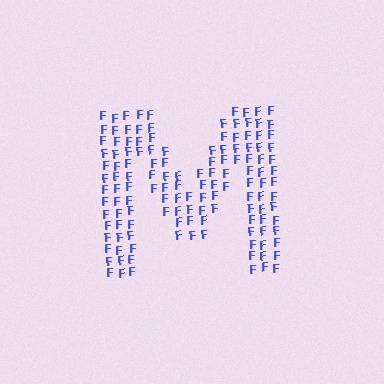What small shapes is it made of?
It is made of small letter F's.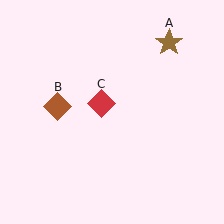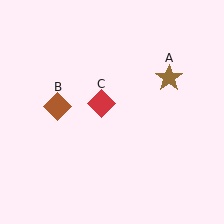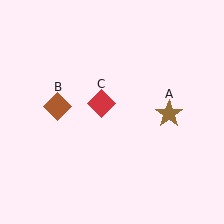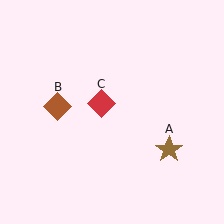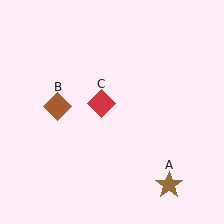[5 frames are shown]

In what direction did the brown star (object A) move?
The brown star (object A) moved down.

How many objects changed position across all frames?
1 object changed position: brown star (object A).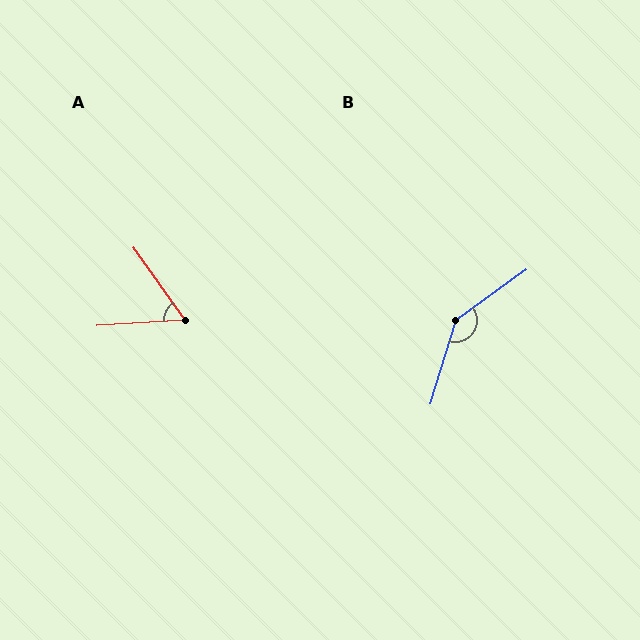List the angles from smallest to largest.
A (58°), B (143°).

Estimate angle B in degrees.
Approximately 143 degrees.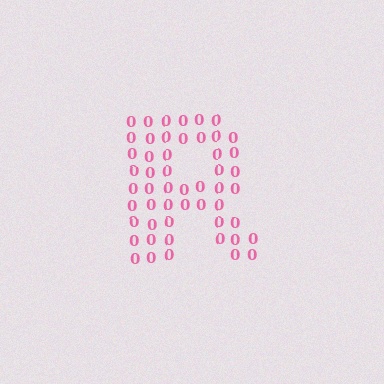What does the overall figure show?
The overall figure shows the letter R.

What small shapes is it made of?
It is made of small digit 0's.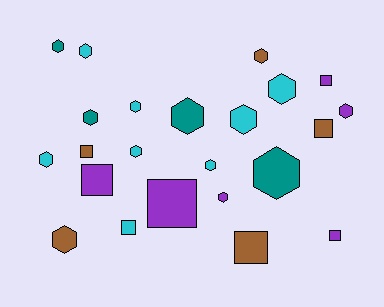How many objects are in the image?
There are 23 objects.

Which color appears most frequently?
Cyan, with 8 objects.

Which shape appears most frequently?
Hexagon, with 15 objects.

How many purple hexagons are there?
There are 2 purple hexagons.